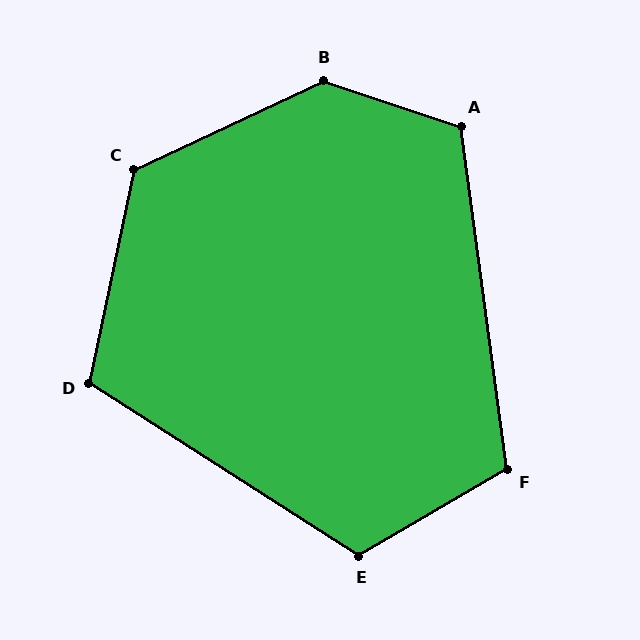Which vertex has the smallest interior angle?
D, at approximately 111 degrees.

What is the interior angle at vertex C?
Approximately 127 degrees (obtuse).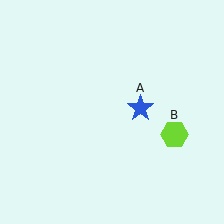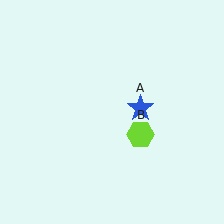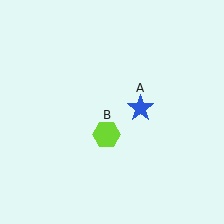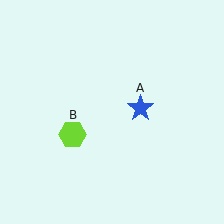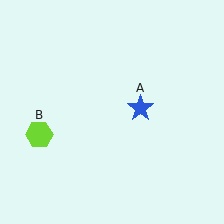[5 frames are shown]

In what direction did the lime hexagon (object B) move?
The lime hexagon (object B) moved left.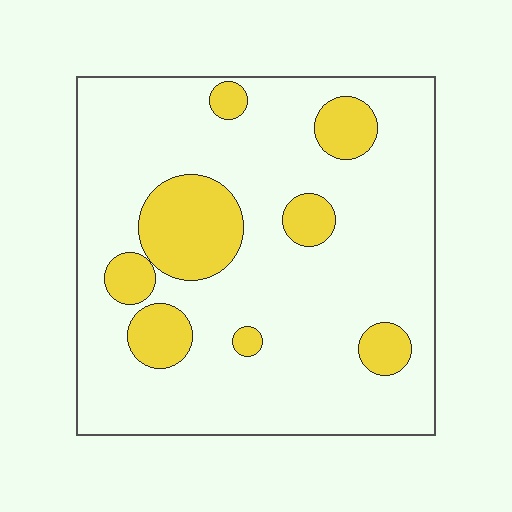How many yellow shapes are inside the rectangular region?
8.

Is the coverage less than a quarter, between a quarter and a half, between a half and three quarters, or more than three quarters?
Less than a quarter.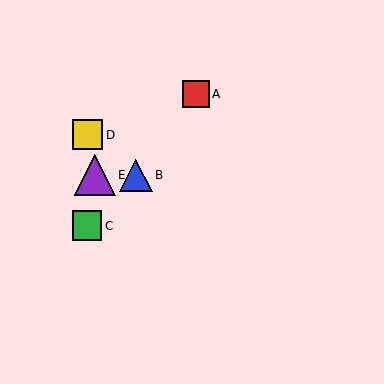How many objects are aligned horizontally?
2 objects (B, E) are aligned horizontally.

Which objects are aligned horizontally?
Objects B, E are aligned horizontally.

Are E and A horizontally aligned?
No, E is at y≈175 and A is at y≈94.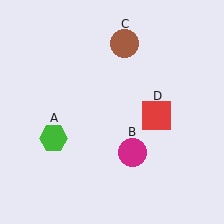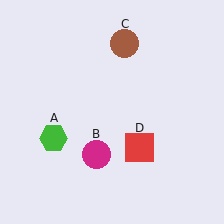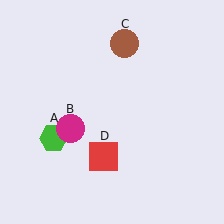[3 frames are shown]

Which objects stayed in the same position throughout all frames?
Green hexagon (object A) and brown circle (object C) remained stationary.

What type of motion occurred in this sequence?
The magenta circle (object B), red square (object D) rotated clockwise around the center of the scene.